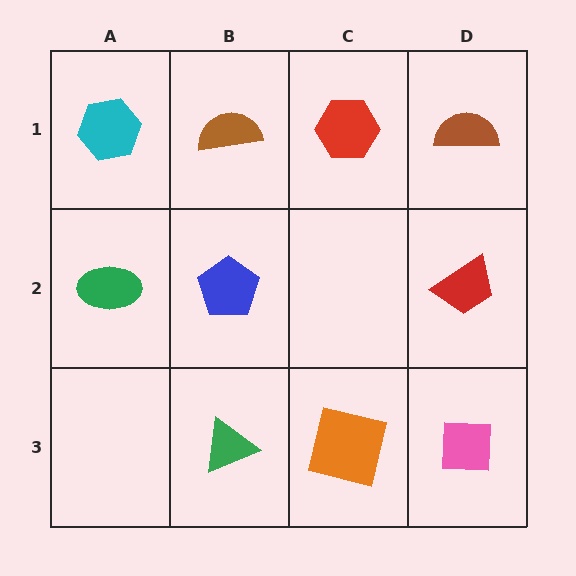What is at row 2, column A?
A green ellipse.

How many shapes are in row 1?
4 shapes.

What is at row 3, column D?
A pink square.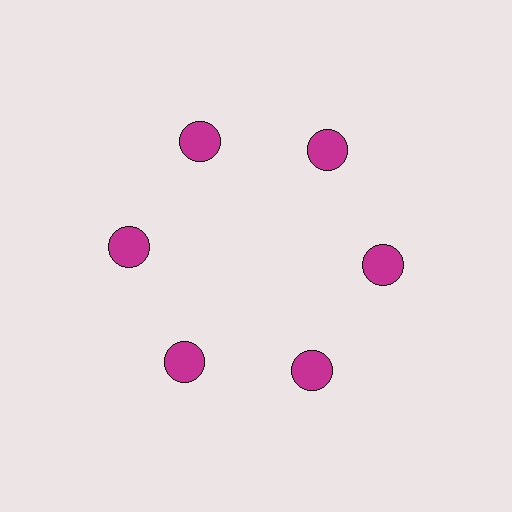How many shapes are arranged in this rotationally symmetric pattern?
There are 6 shapes, arranged in 6 groups of 1.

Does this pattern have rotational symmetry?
Yes, this pattern has 6-fold rotational symmetry. It looks the same after rotating 60 degrees around the center.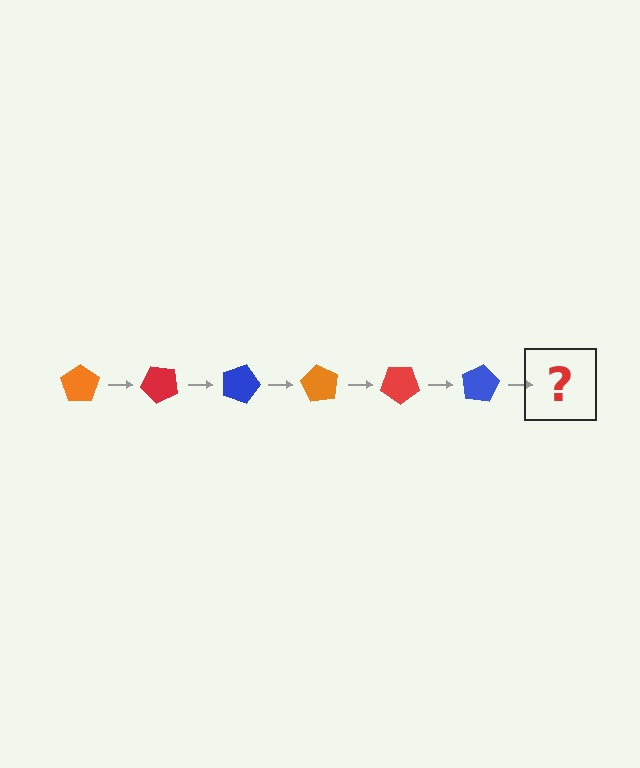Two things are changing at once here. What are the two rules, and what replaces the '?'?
The two rules are that it rotates 45 degrees each step and the color cycles through orange, red, and blue. The '?' should be an orange pentagon, rotated 270 degrees from the start.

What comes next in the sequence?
The next element should be an orange pentagon, rotated 270 degrees from the start.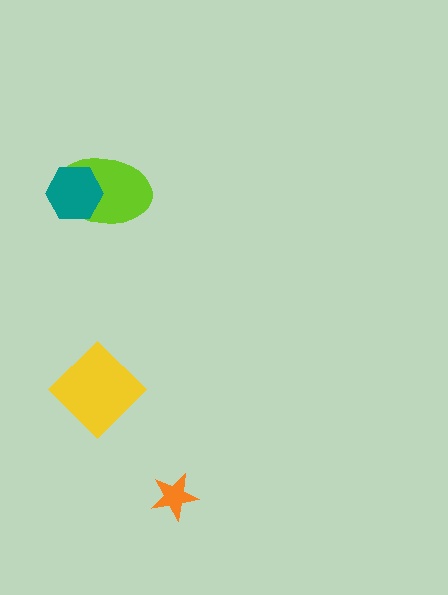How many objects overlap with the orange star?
0 objects overlap with the orange star.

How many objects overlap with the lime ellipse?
1 object overlaps with the lime ellipse.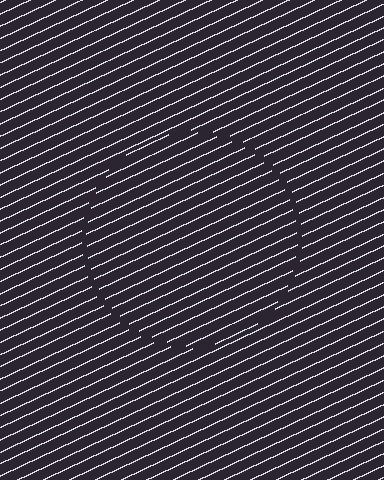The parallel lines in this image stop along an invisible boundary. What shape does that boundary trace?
An illusory circle. The interior of the shape contains the same grating, shifted by half a period — the contour is defined by the phase discontinuity where line-ends from the inner and outer gratings abut.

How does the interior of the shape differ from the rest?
The interior of the shape contains the same grating, shifted by half a period — the contour is defined by the phase discontinuity where line-ends from the inner and outer gratings abut.